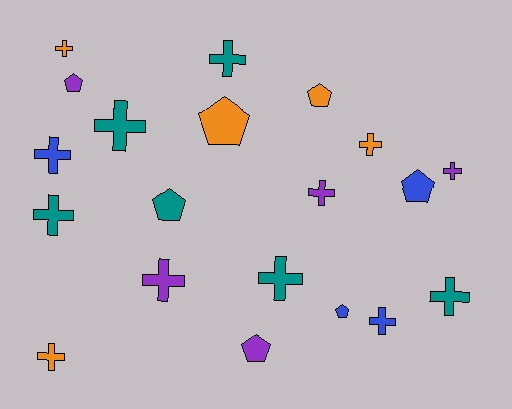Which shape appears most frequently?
Cross, with 13 objects.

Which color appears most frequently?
Teal, with 6 objects.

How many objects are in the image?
There are 20 objects.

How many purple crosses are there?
There are 3 purple crosses.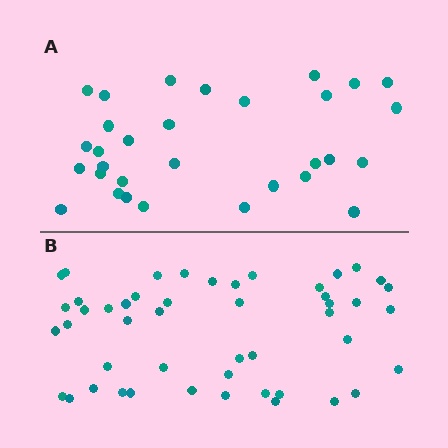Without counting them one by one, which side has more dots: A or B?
Region B (the bottom region) has more dots.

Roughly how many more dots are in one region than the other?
Region B has approximately 15 more dots than region A.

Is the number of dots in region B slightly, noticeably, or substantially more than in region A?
Region B has substantially more. The ratio is roughly 1.5 to 1.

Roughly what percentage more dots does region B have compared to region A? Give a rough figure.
About 55% more.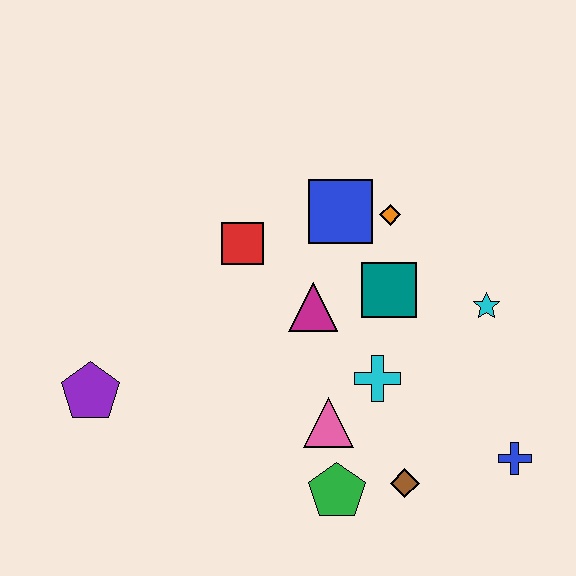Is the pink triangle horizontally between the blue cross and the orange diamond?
No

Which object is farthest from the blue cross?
The purple pentagon is farthest from the blue cross.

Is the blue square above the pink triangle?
Yes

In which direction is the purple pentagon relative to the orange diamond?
The purple pentagon is to the left of the orange diamond.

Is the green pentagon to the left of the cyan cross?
Yes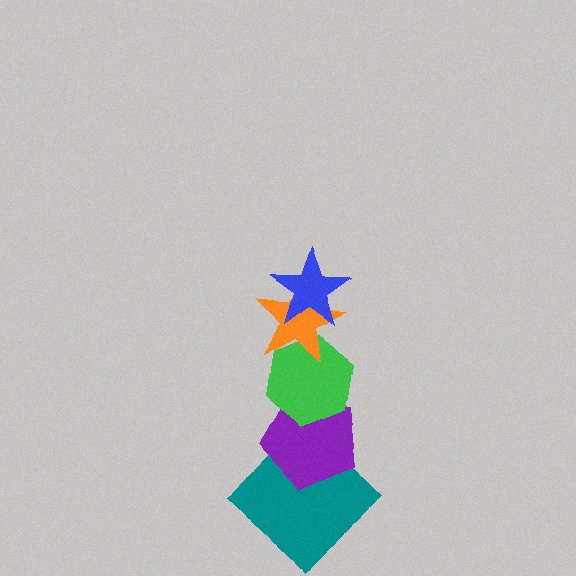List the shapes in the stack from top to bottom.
From top to bottom: the blue star, the orange star, the green hexagon, the purple pentagon, the teal diamond.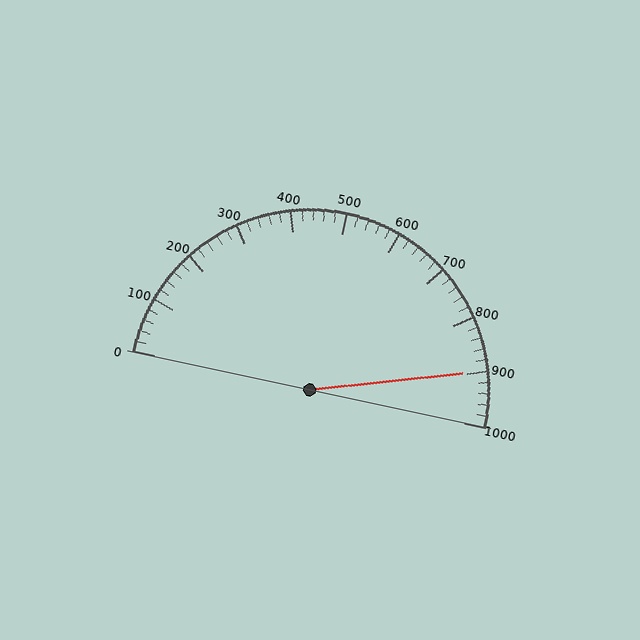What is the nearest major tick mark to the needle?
The nearest major tick mark is 900.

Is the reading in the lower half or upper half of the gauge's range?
The reading is in the upper half of the range (0 to 1000).